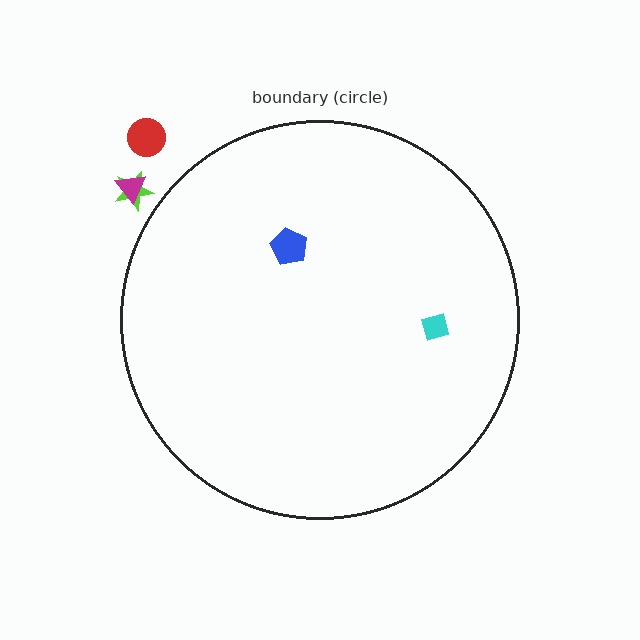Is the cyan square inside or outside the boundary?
Inside.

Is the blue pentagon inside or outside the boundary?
Inside.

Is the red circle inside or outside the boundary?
Outside.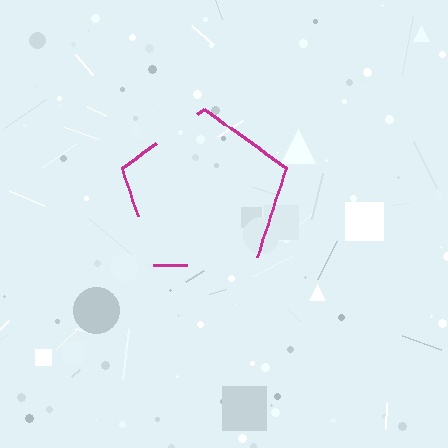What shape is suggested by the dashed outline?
The dashed outline suggests a pentagon.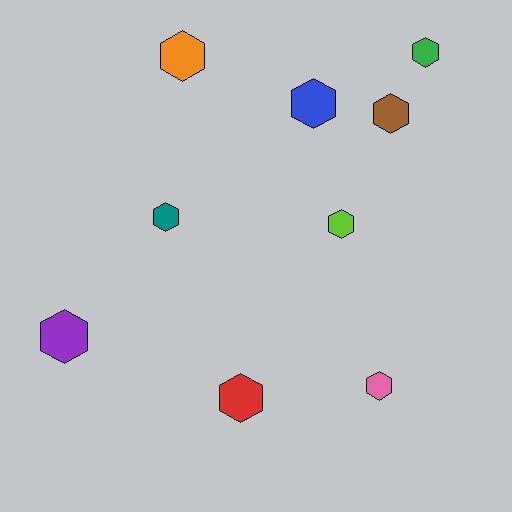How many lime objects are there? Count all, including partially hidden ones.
There is 1 lime object.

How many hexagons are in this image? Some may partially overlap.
There are 9 hexagons.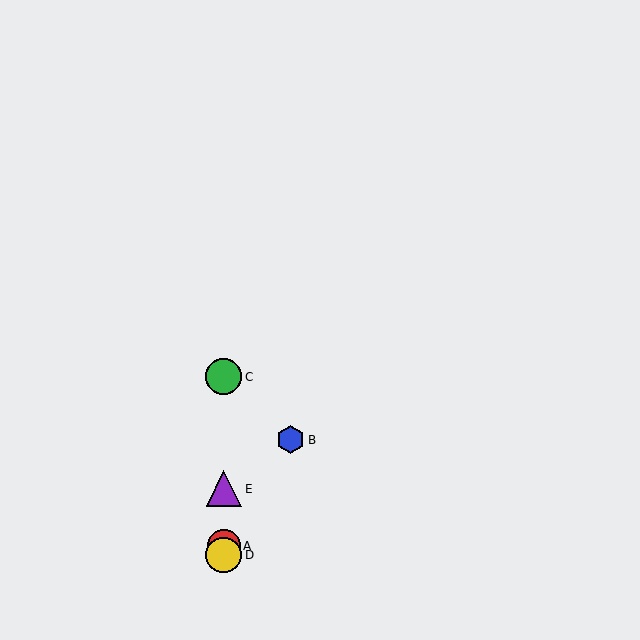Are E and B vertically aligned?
No, E is at x≈224 and B is at x≈291.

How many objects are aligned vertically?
4 objects (A, C, D, E) are aligned vertically.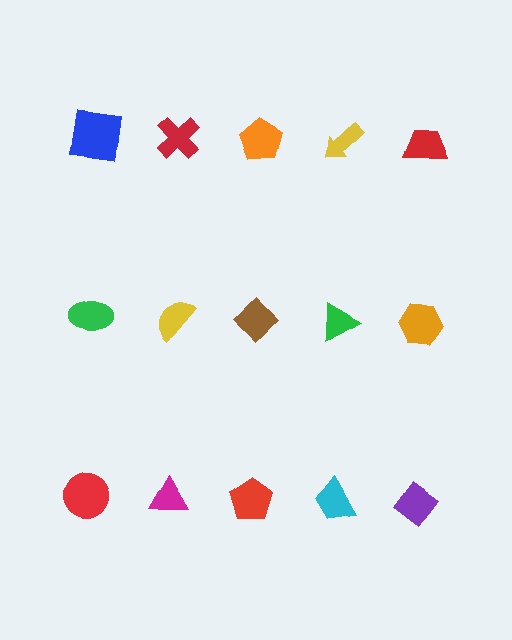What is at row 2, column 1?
A green ellipse.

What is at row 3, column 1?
A red circle.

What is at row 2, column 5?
An orange hexagon.